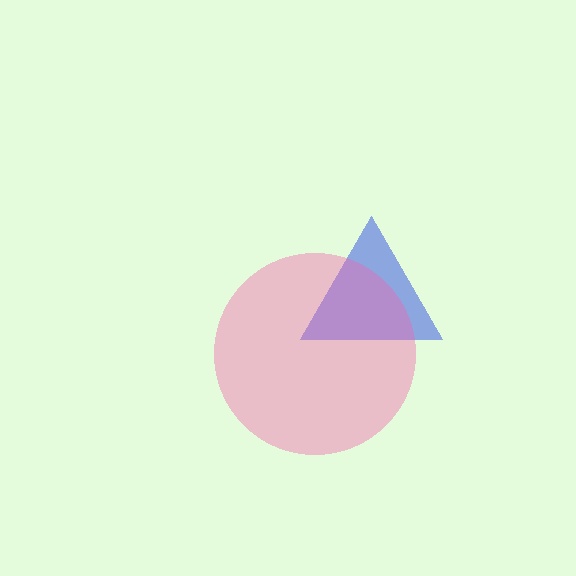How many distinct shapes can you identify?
There are 2 distinct shapes: a blue triangle, a pink circle.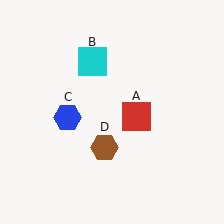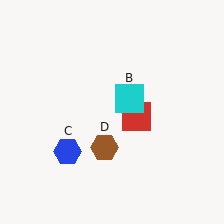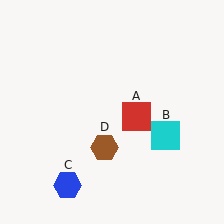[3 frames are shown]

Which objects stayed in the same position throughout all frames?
Red square (object A) and brown hexagon (object D) remained stationary.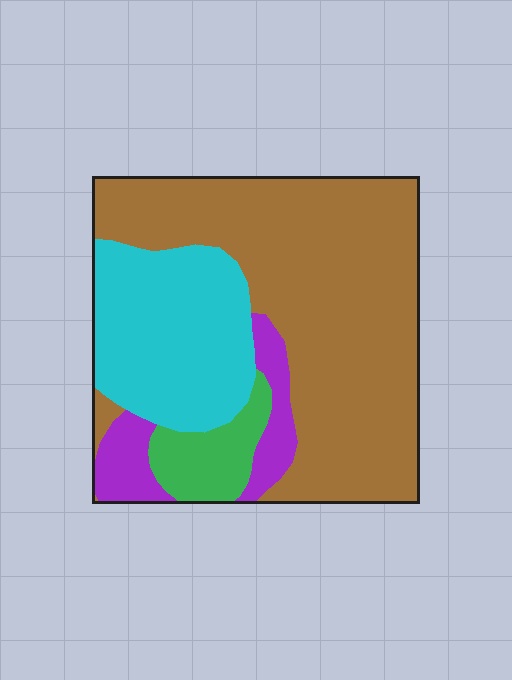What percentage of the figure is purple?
Purple takes up about one tenth (1/10) of the figure.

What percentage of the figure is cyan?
Cyan covers about 25% of the figure.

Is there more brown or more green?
Brown.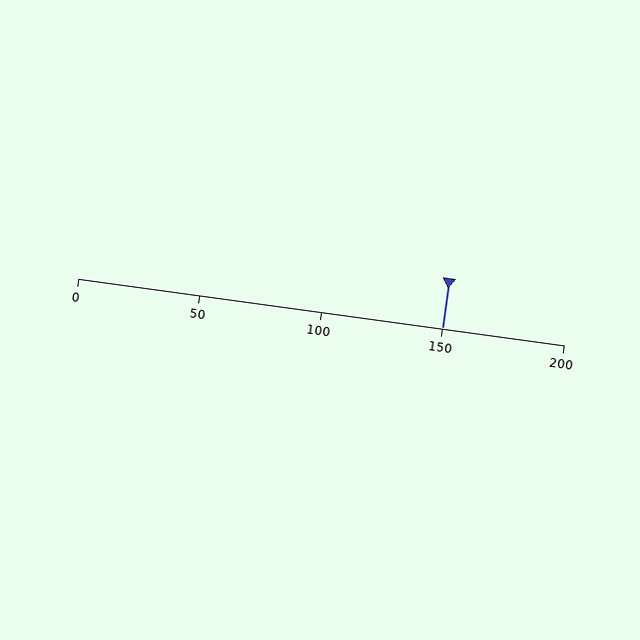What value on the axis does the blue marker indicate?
The marker indicates approximately 150.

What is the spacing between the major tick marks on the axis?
The major ticks are spaced 50 apart.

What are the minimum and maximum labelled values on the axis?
The axis runs from 0 to 200.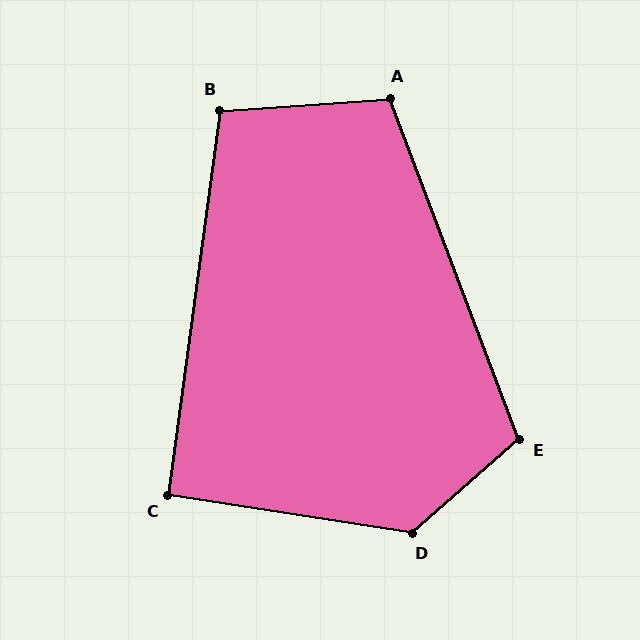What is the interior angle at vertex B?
Approximately 102 degrees (obtuse).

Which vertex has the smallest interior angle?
C, at approximately 91 degrees.